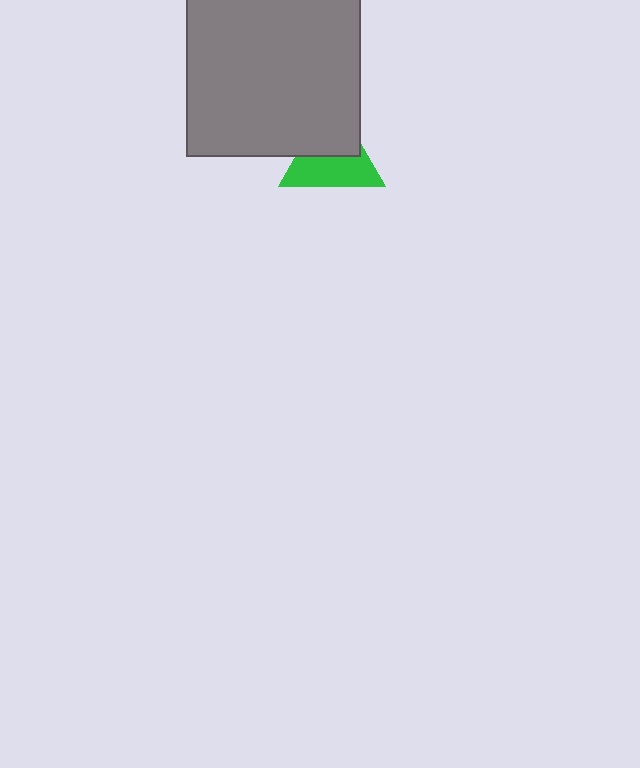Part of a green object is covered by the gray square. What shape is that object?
It is a triangle.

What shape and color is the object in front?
The object in front is a gray square.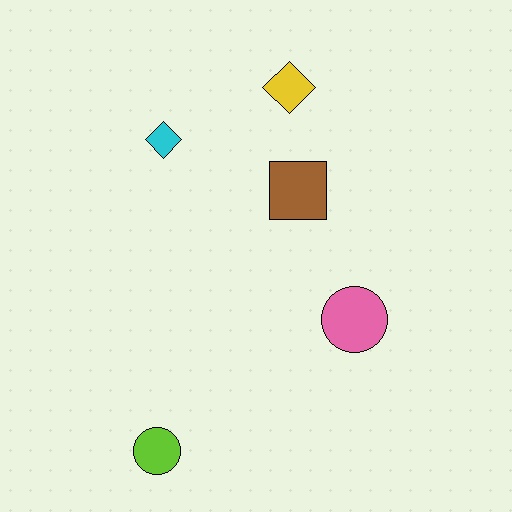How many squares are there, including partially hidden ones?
There is 1 square.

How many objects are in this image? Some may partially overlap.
There are 5 objects.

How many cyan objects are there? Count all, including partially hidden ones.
There is 1 cyan object.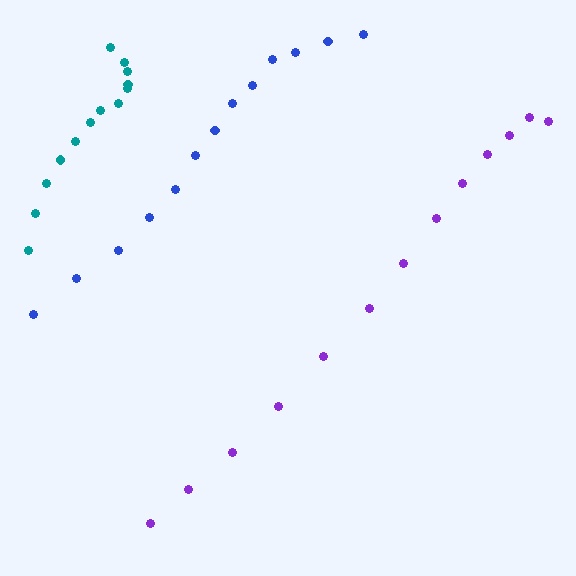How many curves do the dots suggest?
There are 3 distinct paths.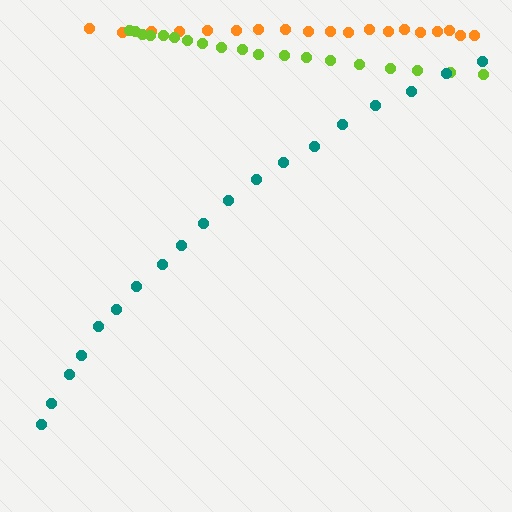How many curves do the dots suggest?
There are 3 distinct paths.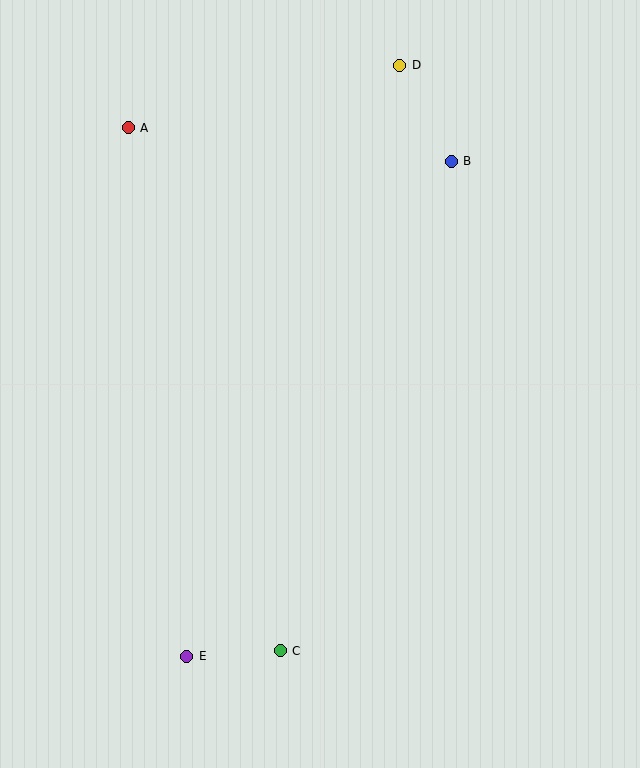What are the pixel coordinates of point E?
Point E is at (187, 656).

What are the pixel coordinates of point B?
Point B is at (451, 161).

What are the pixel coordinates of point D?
Point D is at (400, 65).